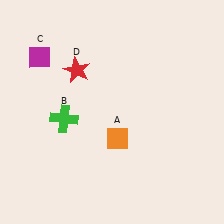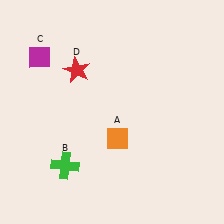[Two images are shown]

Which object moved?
The green cross (B) moved down.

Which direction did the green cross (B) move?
The green cross (B) moved down.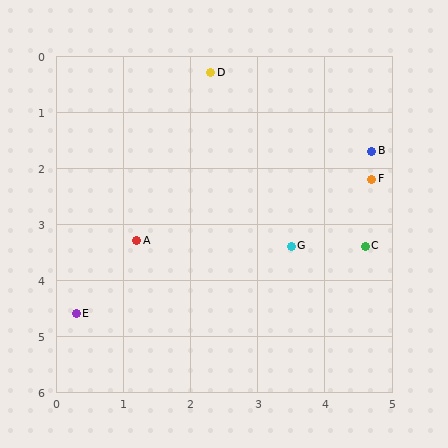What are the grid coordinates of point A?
Point A is at approximately (1.2, 3.3).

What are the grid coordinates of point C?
Point C is at approximately (4.6, 3.4).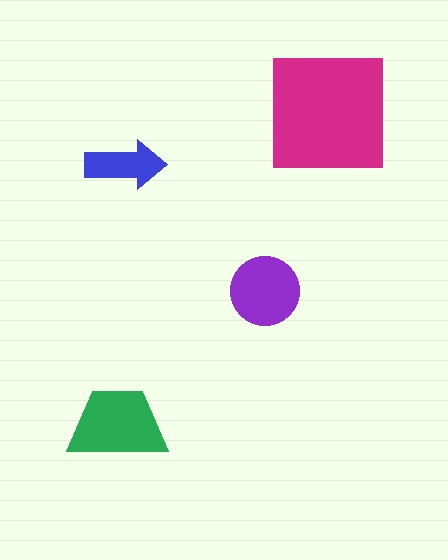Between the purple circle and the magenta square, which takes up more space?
The magenta square.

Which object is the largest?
The magenta square.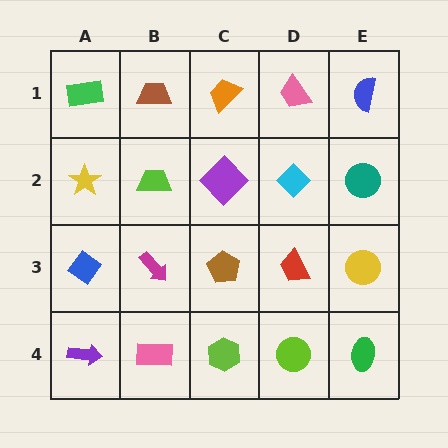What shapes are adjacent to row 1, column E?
A teal circle (row 2, column E), a pink trapezoid (row 1, column D).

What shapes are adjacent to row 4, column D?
A red trapezoid (row 3, column D), a lime hexagon (row 4, column C), a green ellipse (row 4, column E).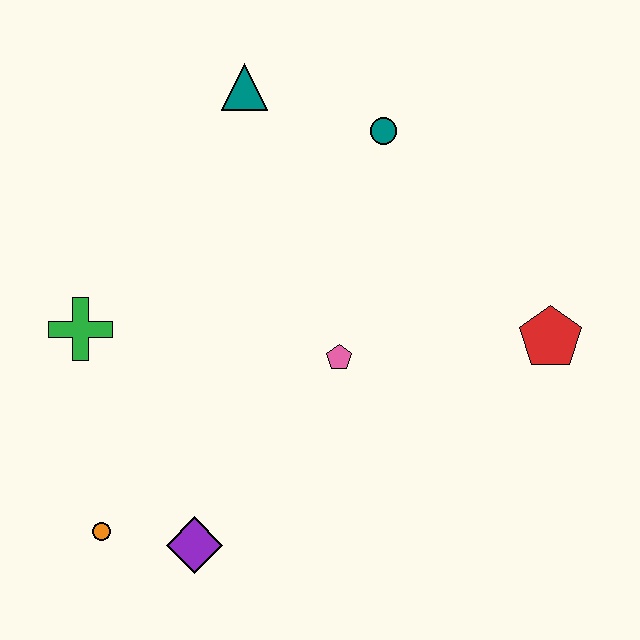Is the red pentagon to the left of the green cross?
No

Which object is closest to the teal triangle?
The teal circle is closest to the teal triangle.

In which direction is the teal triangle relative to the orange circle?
The teal triangle is above the orange circle.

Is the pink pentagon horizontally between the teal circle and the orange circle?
Yes